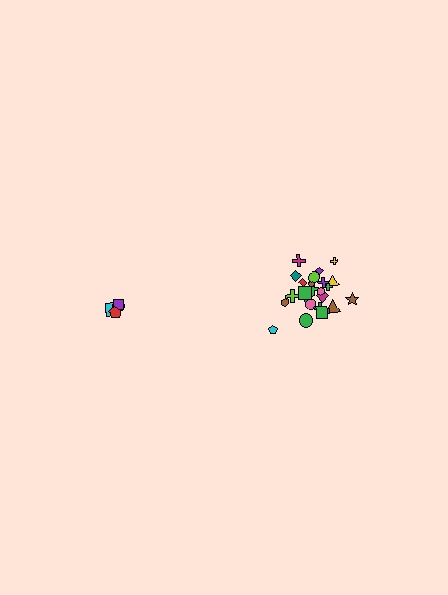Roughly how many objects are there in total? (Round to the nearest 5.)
Roughly 30 objects in total.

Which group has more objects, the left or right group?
The right group.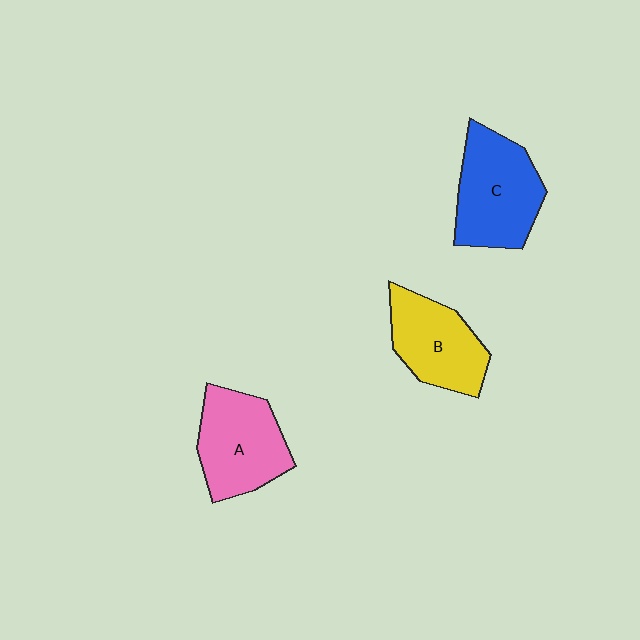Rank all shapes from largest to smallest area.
From largest to smallest: C (blue), A (pink), B (yellow).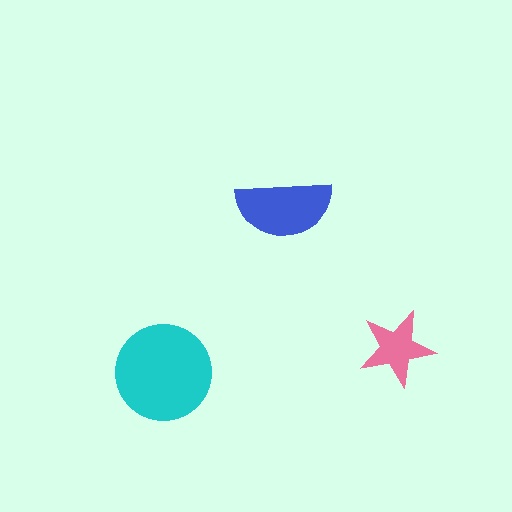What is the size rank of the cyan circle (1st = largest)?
1st.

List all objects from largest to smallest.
The cyan circle, the blue semicircle, the pink star.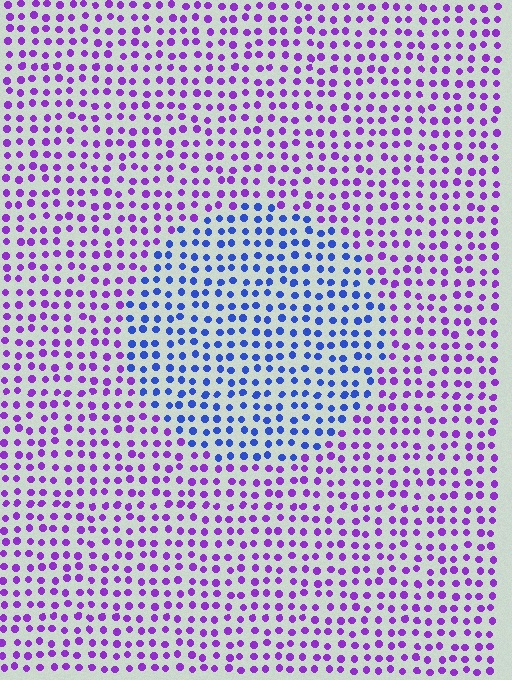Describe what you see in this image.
The image is filled with small purple elements in a uniform arrangement. A circle-shaped region is visible where the elements are tinted to a slightly different hue, forming a subtle color boundary.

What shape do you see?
I see a circle.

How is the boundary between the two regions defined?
The boundary is defined purely by a slight shift in hue (about 51 degrees). Spacing, size, and orientation are identical on both sides.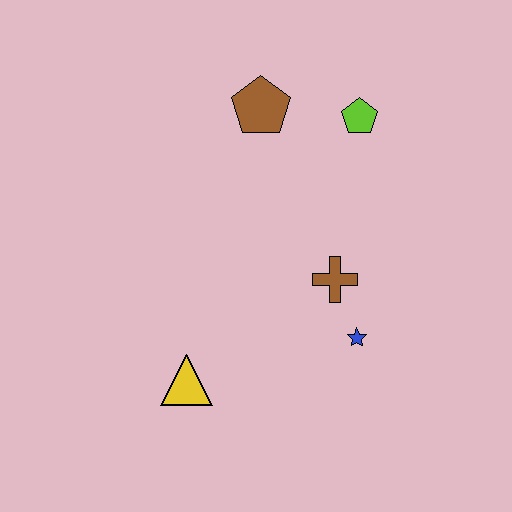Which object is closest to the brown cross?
The blue star is closest to the brown cross.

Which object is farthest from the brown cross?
The brown pentagon is farthest from the brown cross.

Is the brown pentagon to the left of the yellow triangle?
No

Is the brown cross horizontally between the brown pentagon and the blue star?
Yes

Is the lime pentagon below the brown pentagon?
Yes